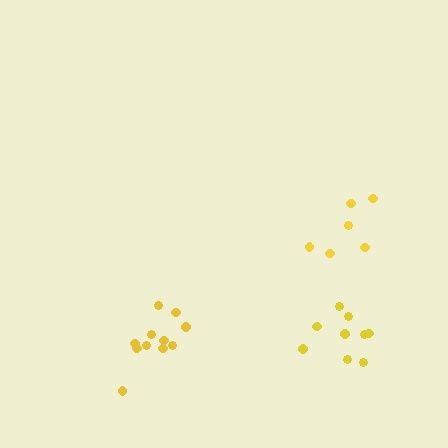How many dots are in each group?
Group 1: 6 dots, Group 2: 11 dots, Group 3: 9 dots (26 total).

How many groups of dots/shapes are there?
There are 3 groups.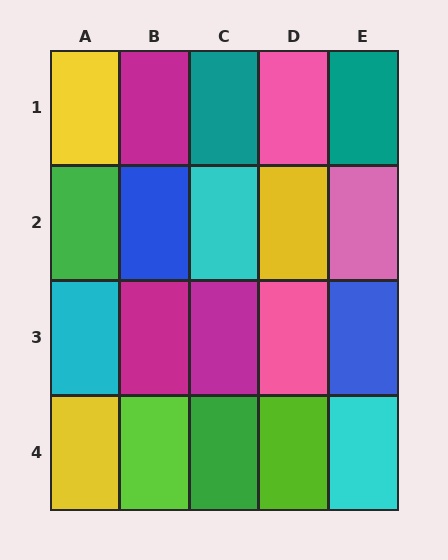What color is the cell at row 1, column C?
Teal.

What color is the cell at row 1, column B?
Magenta.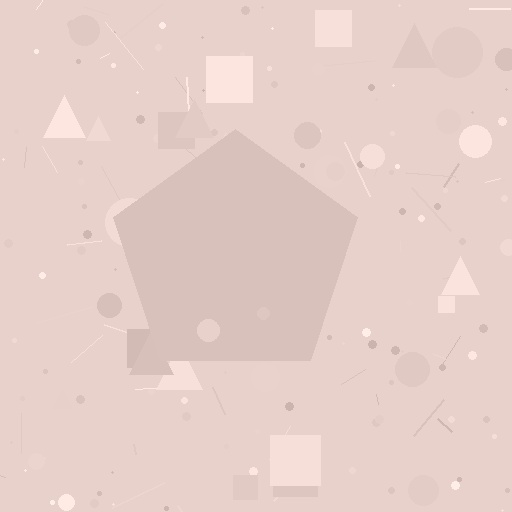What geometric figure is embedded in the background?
A pentagon is embedded in the background.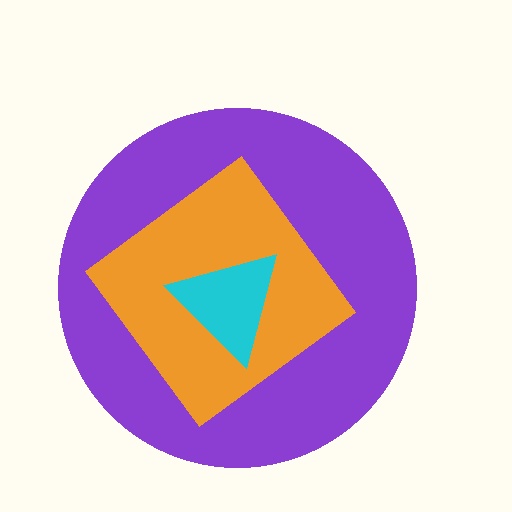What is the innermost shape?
The cyan triangle.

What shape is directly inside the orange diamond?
The cyan triangle.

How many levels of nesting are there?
3.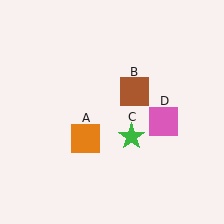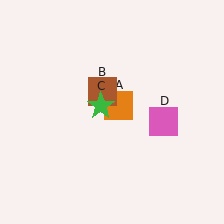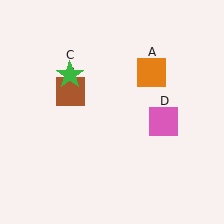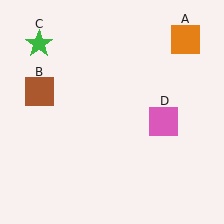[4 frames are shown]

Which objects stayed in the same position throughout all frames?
Pink square (object D) remained stationary.